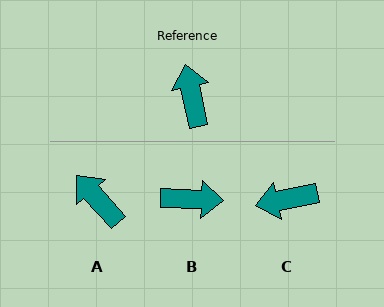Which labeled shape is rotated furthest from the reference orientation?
B, about 104 degrees away.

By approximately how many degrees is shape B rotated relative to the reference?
Approximately 104 degrees clockwise.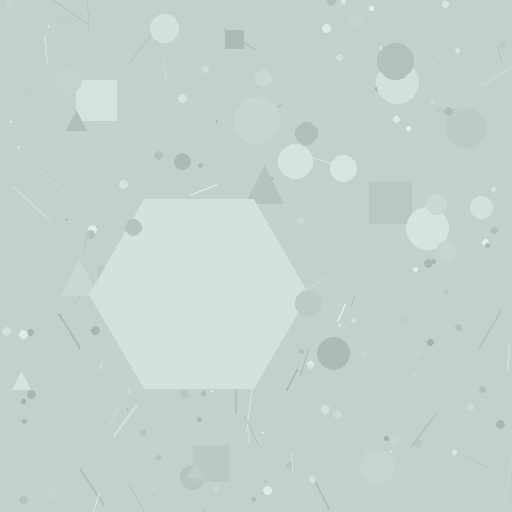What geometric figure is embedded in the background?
A hexagon is embedded in the background.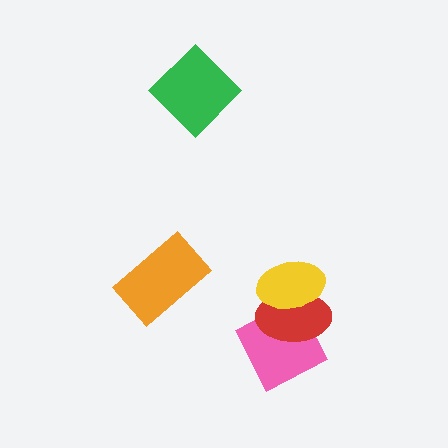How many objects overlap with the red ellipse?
2 objects overlap with the red ellipse.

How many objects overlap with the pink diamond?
2 objects overlap with the pink diamond.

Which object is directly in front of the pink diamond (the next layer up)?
The red ellipse is directly in front of the pink diamond.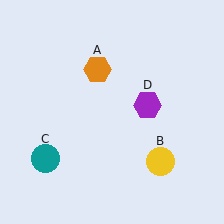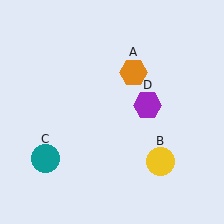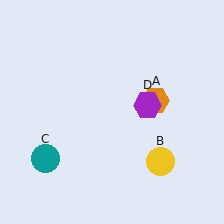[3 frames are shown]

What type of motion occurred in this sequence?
The orange hexagon (object A) rotated clockwise around the center of the scene.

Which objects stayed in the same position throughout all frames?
Yellow circle (object B) and teal circle (object C) and purple hexagon (object D) remained stationary.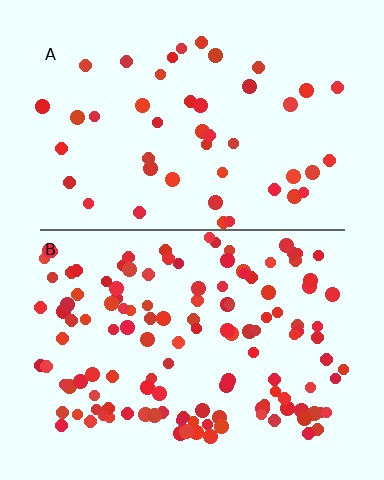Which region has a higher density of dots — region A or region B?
B (the bottom).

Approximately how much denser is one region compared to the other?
Approximately 2.8× — region B over region A.